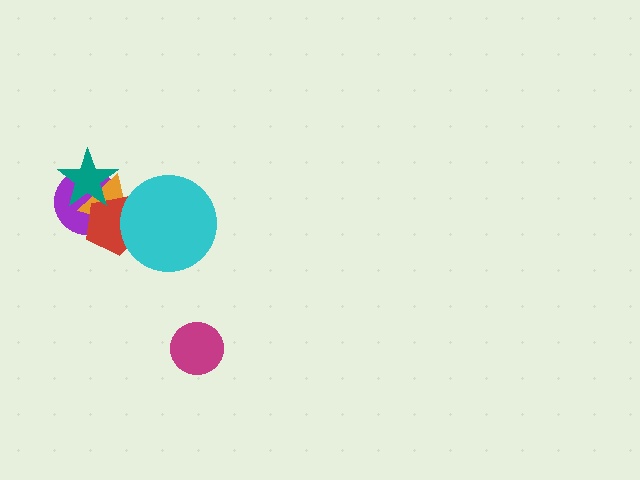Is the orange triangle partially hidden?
Yes, it is partially covered by another shape.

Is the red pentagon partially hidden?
Yes, it is partially covered by another shape.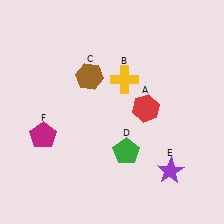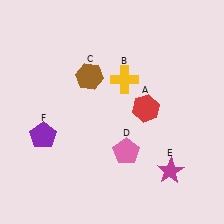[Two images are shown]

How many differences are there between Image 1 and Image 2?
There are 3 differences between the two images.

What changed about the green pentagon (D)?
In Image 1, D is green. In Image 2, it changed to pink.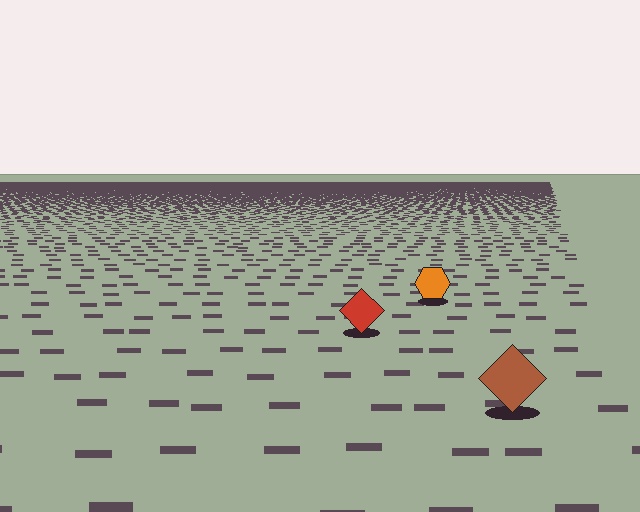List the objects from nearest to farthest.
From nearest to farthest: the brown diamond, the red diamond, the orange hexagon.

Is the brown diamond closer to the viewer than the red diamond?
Yes. The brown diamond is closer — you can tell from the texture gradient: the ground texture is coarser near it.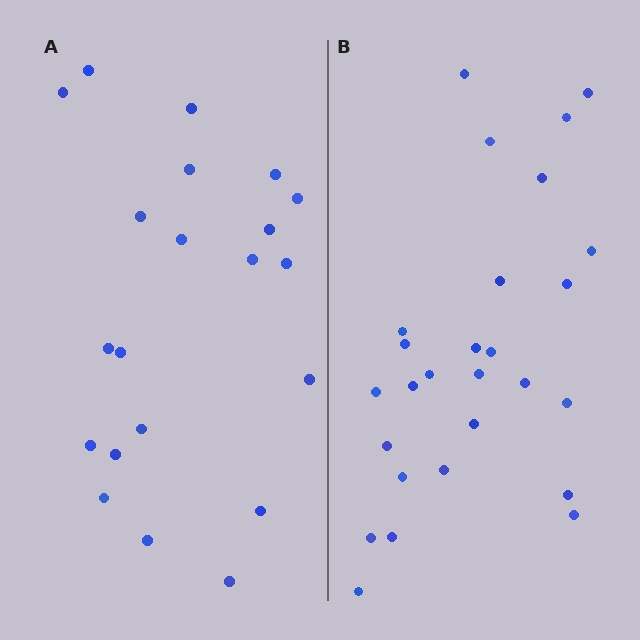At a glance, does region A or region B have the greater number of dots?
Region B (the right region) has more dots.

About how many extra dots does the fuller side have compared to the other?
Region B has about 6 more dots than region A.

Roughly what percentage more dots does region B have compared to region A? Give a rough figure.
About 30% more.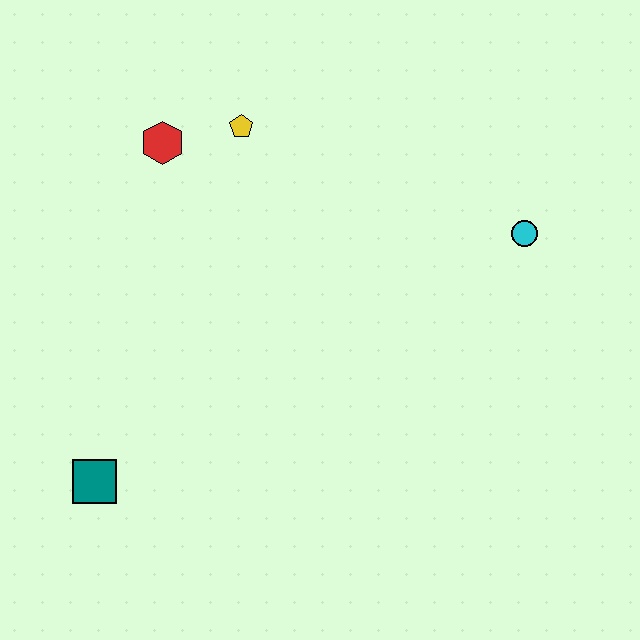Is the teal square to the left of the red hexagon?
Yes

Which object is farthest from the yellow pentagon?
The teal square is farthest from the yellow pentagon.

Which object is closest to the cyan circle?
The yellow pentagon is closest to the cyan circle.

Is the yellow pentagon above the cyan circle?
Yes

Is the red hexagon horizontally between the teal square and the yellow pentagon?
Yes